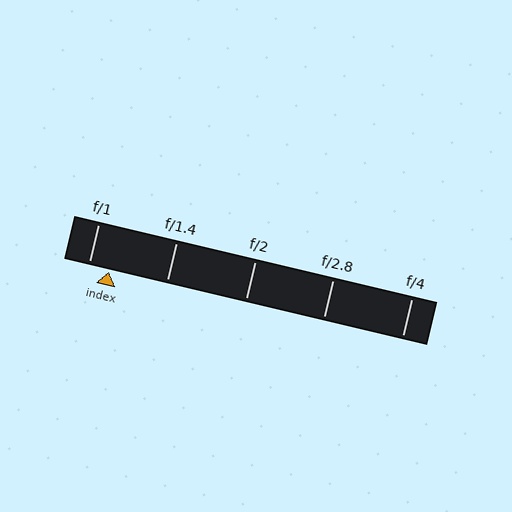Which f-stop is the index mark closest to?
The index mark is closest to f/1.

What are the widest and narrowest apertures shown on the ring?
The widest aperture shown is f/1 and the narrowest is f/4.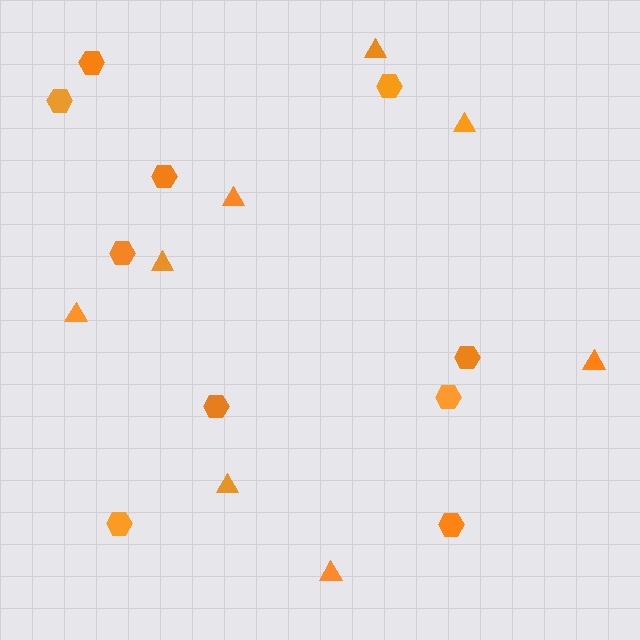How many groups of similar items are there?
There are 2 groups: one group of hexagons (10) and one group of triangles (8).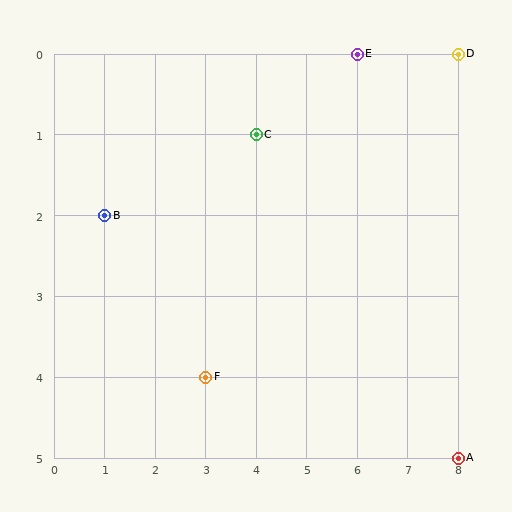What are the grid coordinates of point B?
Point B is at grid coordinates (1, 2).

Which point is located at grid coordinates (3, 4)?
Point F is at (3, 4).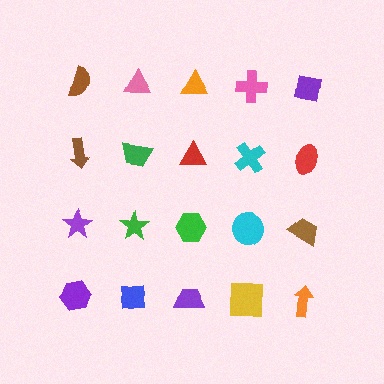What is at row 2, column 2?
A green trapezoid.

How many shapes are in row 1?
5 shapes.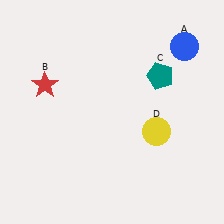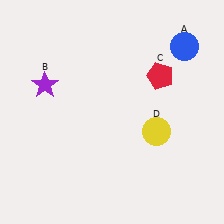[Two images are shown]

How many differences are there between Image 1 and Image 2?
There are 2 differences between the two images.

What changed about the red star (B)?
In Image 1, B is red. In Image 2, it changed to purple.